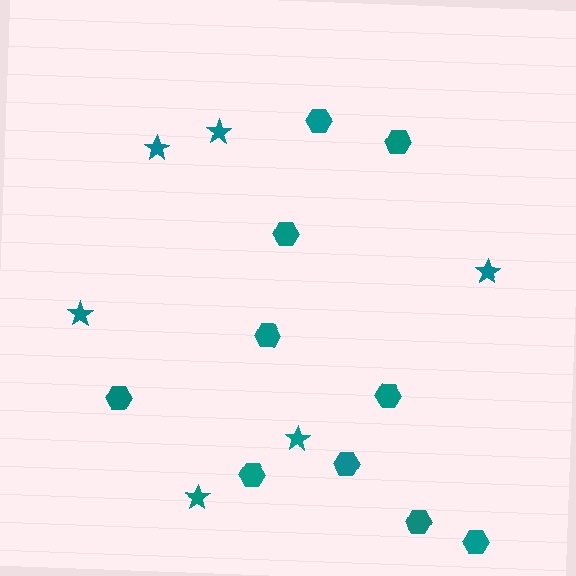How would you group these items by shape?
There are 2 groups: one group of hexagons (10) and one group of stars (6).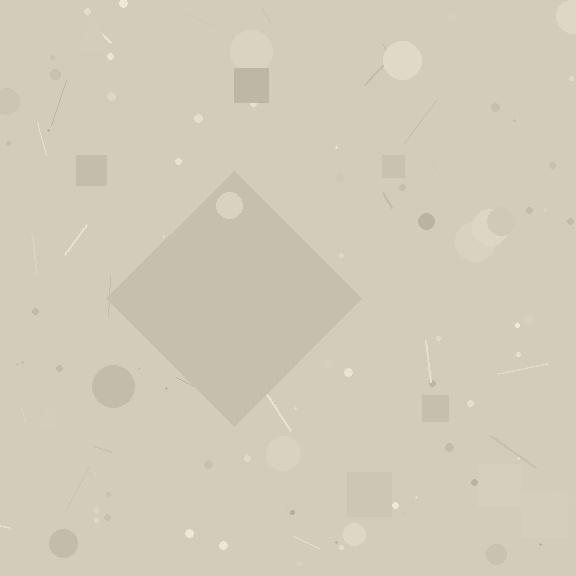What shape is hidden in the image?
A diamond is hidden in the image.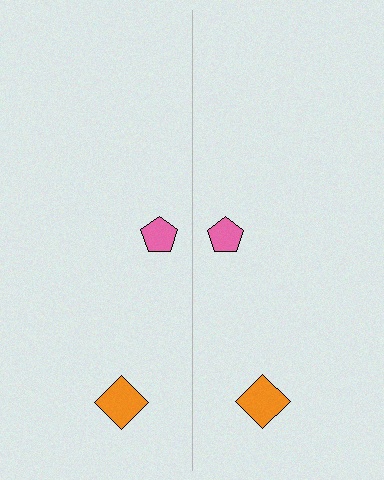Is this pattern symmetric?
Yes, this pattern has bilateral (reflection) symmetry.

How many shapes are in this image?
There are 4 shapes in this image.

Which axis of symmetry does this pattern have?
The pattern has a vertical axis of symmetry running through the center of the image.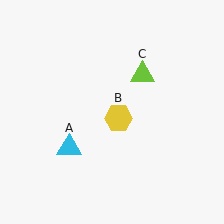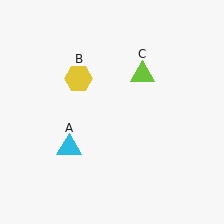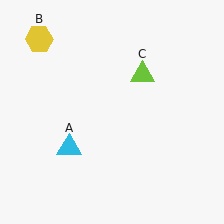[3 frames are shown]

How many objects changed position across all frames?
1 object changed position: yellow hexagon (object B).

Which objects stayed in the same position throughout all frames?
Cyan triangle (object A) and lime triangle (object C) remained stationary.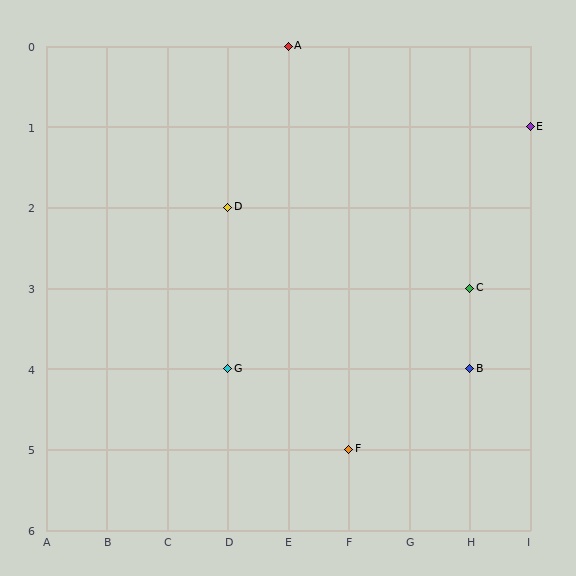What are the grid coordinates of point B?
Point B is at grid coordinates (H, 4).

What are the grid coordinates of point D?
Point D is at grid coordinates (D, 2).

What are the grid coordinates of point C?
Point C is at grid coordinates (H, 3).